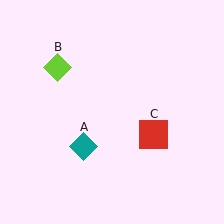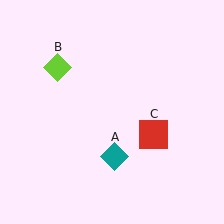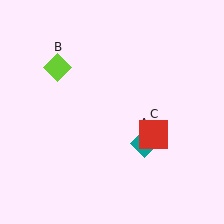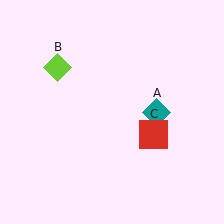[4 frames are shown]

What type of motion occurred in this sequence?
The teal diamond (object A) rotated counterclockwise around the center of the scene.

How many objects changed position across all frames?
1 object changed position: teal diamond (object A).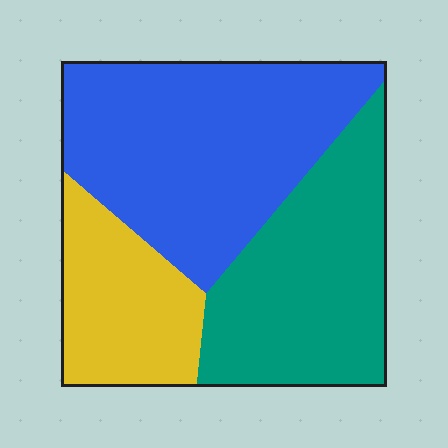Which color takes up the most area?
Blue, at roughly 45%.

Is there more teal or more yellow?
Teal.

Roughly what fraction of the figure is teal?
Teal takes up between a third and a half of the figure.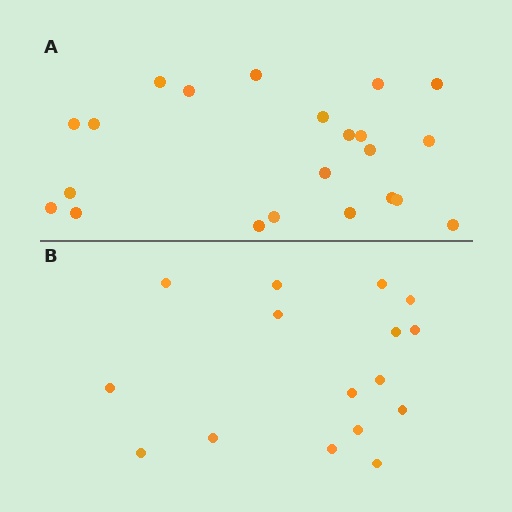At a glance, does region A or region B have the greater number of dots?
Region A (the top region) has more dots.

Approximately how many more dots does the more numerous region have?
Region A has about 6 more dots than region B.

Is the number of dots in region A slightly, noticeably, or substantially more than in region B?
Region A has noticeably more, but not dramatically so. The ratio is roughly 1.4 to 1.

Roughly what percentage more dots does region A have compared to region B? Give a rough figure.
About 40% more.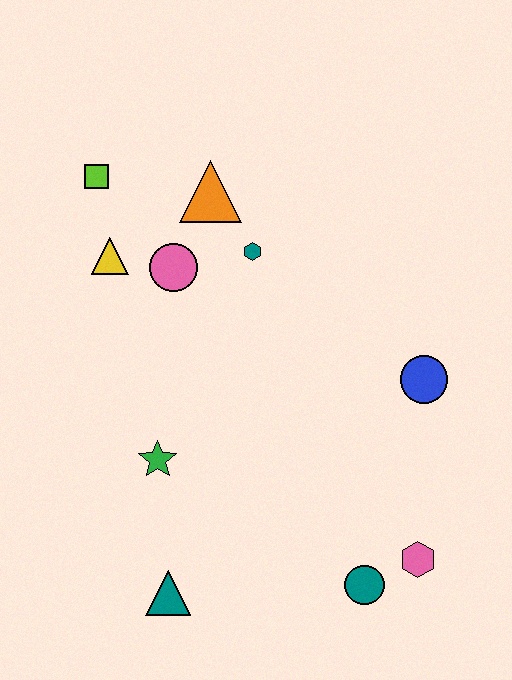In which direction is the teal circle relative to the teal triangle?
The teal circle is to the right of the teal triangle.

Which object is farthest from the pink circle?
The pink hexagon is farthest from the pink circle.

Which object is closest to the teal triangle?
The green star is closest to the teal triangle.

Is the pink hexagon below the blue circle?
Yes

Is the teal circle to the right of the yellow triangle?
Yes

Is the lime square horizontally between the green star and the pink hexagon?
No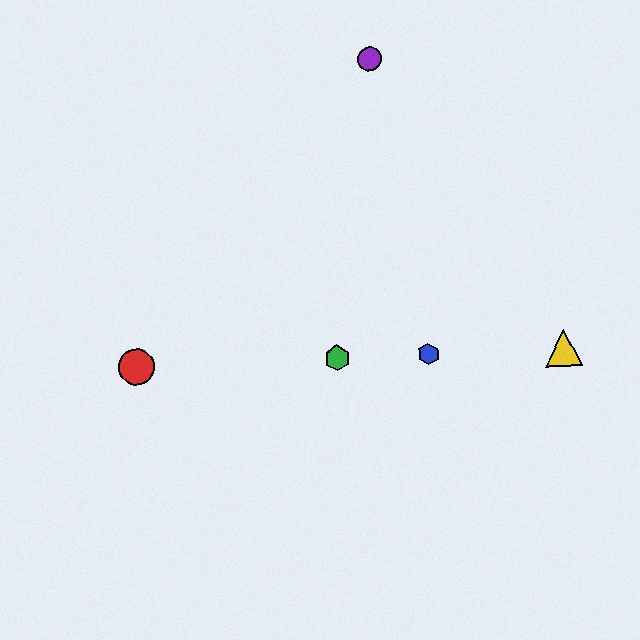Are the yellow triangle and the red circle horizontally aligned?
Yes, both are at y≈348.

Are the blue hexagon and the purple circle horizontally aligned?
No, the blue hexagon is at y≈354 and the purple circle is at y≈59.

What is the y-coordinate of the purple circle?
The purple circle is at y≈59.